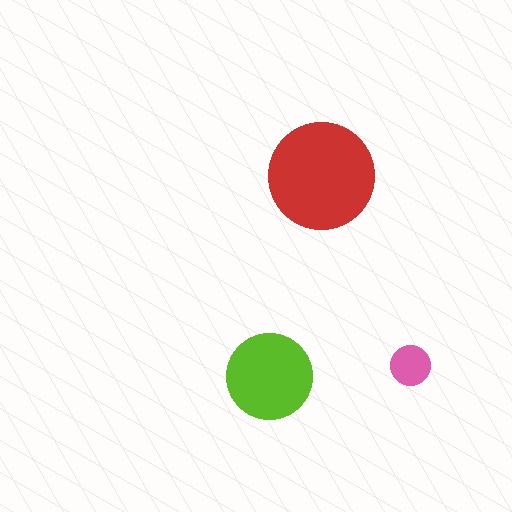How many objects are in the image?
There are 3 objects in the image.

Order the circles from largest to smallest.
the red one, the lime one, the pink one.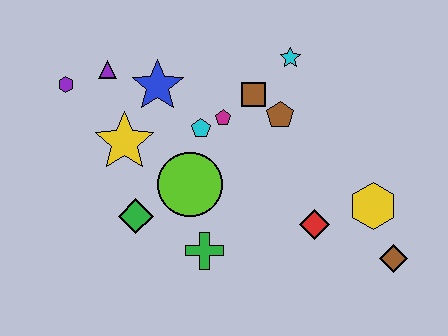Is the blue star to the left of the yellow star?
No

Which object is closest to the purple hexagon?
The purple triangle is closest to the purple hexagon.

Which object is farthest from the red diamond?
The purple hexagon is farthest from the red diamond.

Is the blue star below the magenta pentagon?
No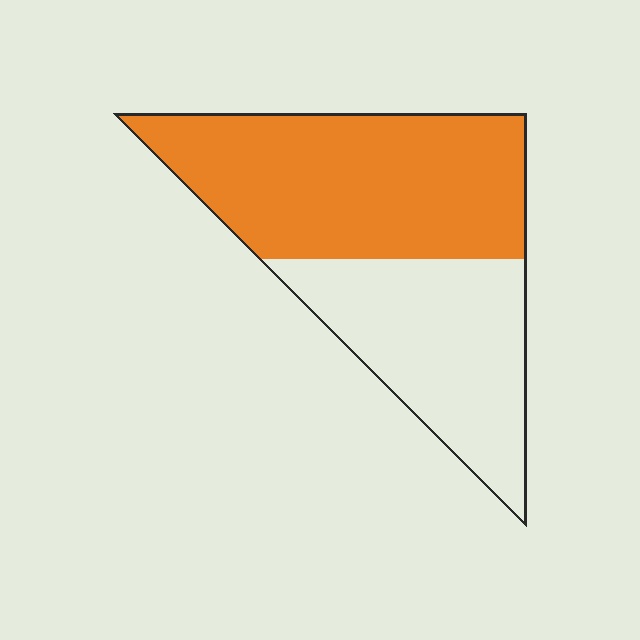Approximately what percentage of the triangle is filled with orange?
Approximately 60%.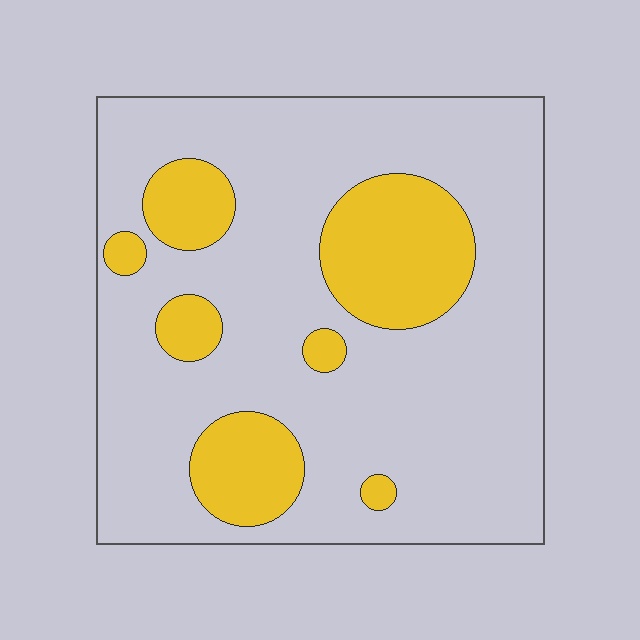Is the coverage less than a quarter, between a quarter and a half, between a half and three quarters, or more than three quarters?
Less than a quarter.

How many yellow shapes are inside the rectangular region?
7.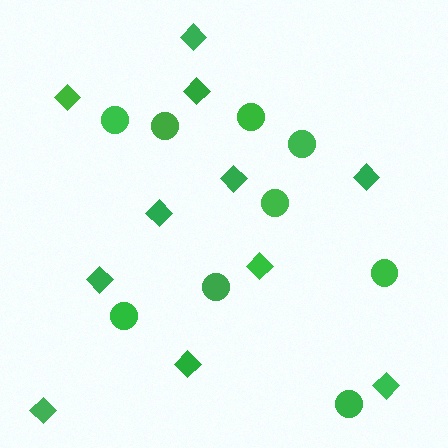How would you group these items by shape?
There are 2 groups: one group of circles (9) and one group of diamonds (11).